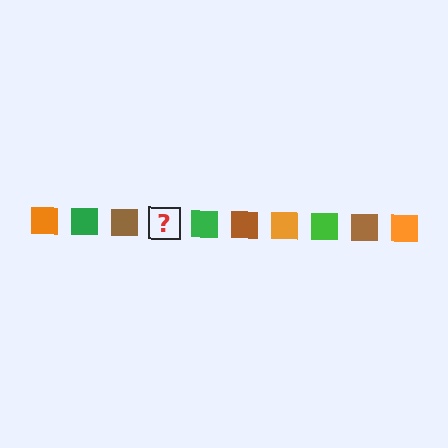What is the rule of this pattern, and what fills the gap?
The rule is that the pattern cycles through orange, green, brown squares. The gap should be filled with an orange square.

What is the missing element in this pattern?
The missing element is an orange square.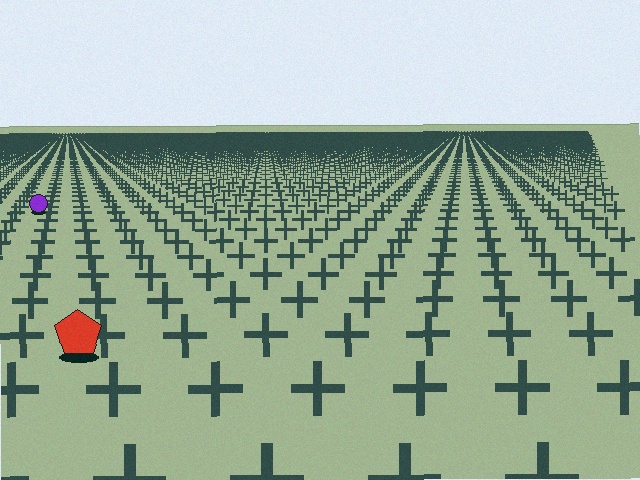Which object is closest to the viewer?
The red pentagon is closest. The texture marks near it are larger and more spread out.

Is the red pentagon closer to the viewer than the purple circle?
Yes. The red pentagon is closer — you can tell from the texture gradient: the ground texture is coarser near it.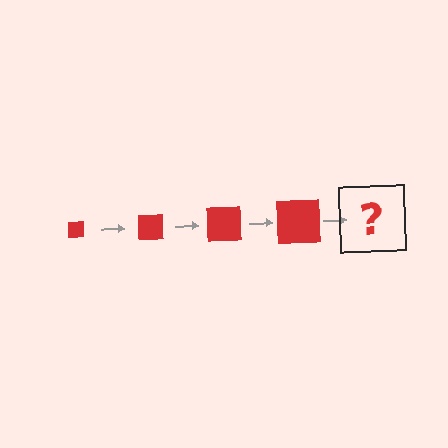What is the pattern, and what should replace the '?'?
The pattern is that the square gets progressively larger each step. The '?' should be a red square, larger than the previous one.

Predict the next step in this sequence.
The next step is a red square, larger than the previous one.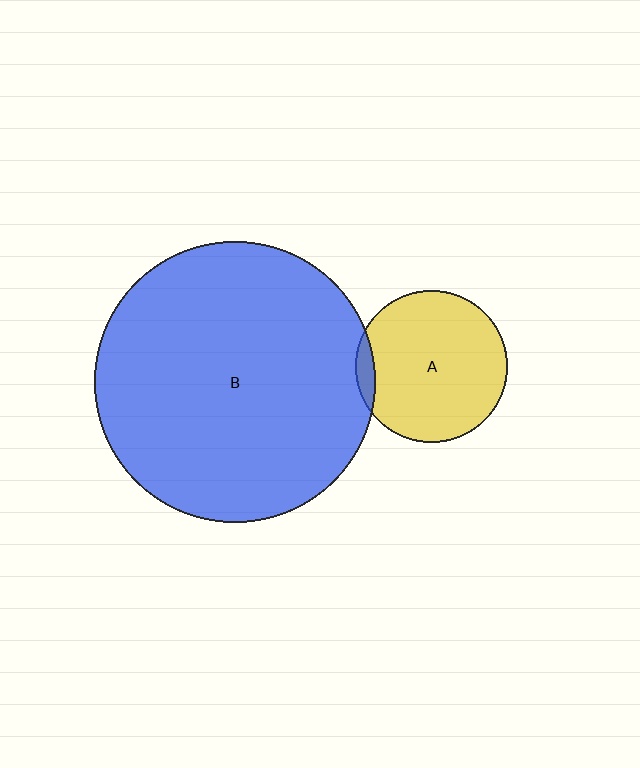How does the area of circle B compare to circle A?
Approximately 3.4 times.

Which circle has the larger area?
Circle B (blue).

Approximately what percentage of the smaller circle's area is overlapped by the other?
Approximately 5%.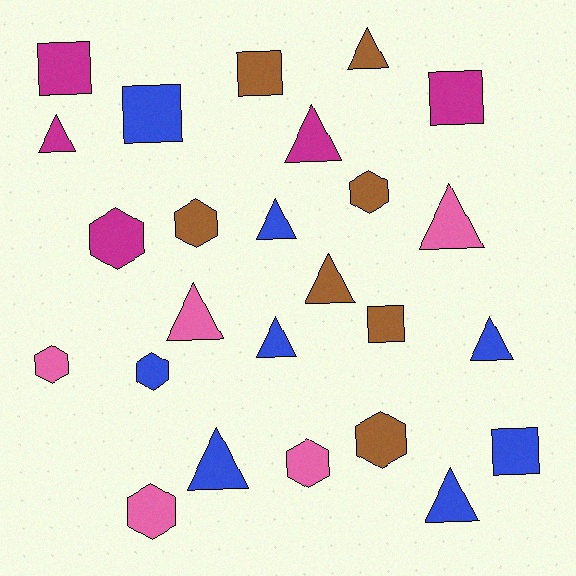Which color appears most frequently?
Blue, with 8 objects.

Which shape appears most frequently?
Triangle, with 11 objects.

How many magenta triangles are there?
There are 2 magenta triangles.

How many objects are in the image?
There are 25 objects.